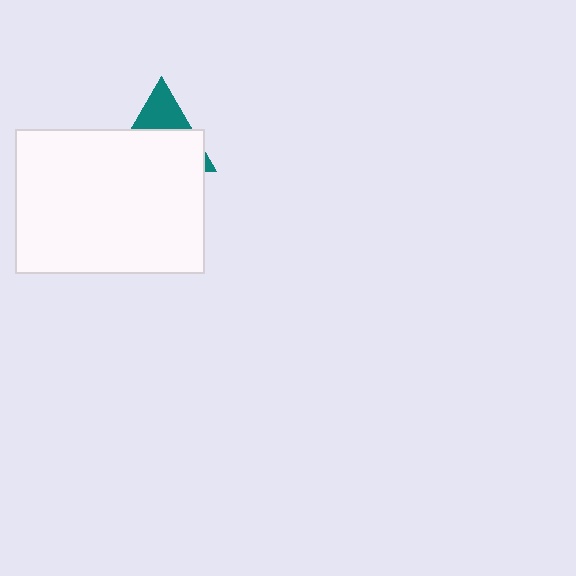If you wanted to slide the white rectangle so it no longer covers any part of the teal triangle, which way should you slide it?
Slide it down — that is the most direct way to separate the two shapes.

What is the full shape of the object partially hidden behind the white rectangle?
The partially hidden object is a teal triangle.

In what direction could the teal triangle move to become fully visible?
The teal triangle could move up. That would shift it out from behind the white rectangle entirely.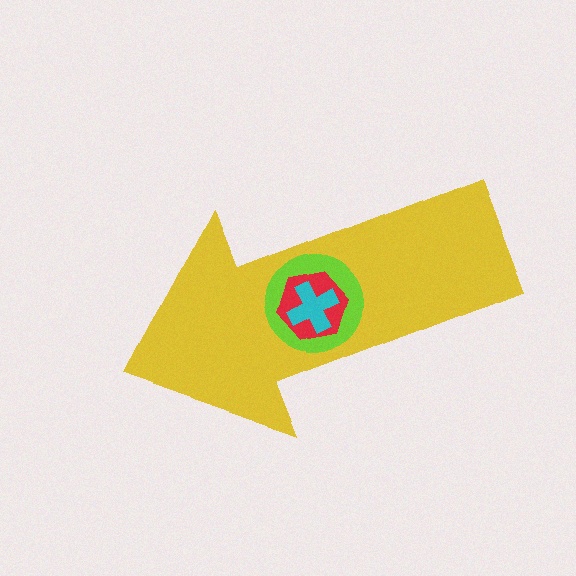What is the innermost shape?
The cyan cross.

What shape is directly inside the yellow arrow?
The lime circle.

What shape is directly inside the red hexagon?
The cyan cross.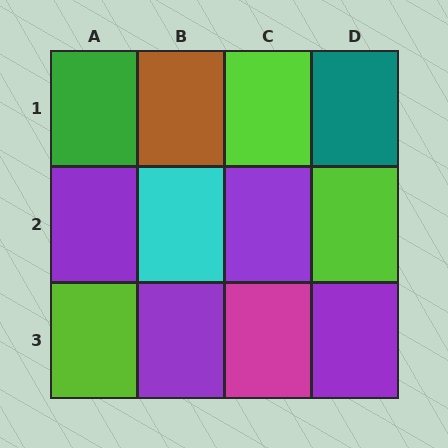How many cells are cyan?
1 cell is cyan.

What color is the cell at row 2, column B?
Cyan.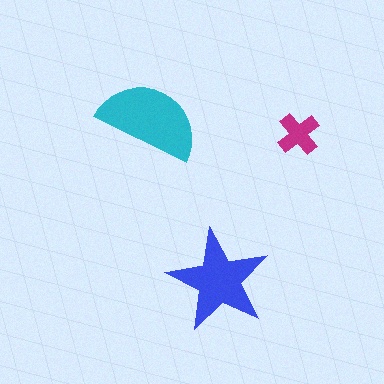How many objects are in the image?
There are 3 objects in the image.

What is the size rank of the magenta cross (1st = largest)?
3rd.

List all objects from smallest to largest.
The magenta cross, the blue star, the cyan semicircle.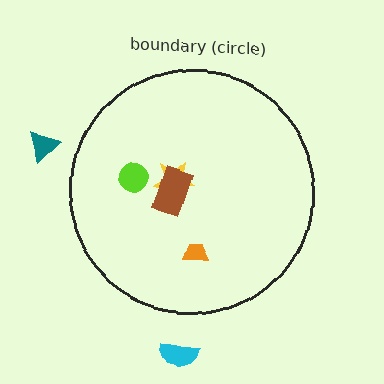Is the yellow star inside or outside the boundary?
Inside.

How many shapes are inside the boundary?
4 inside, 2 outside.